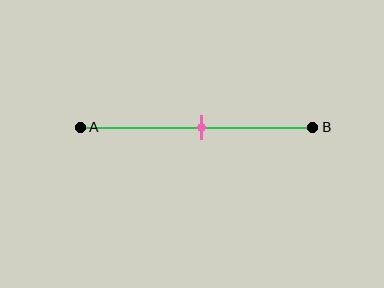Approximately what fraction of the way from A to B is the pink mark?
The pink mark is approximately 50% of the way from A to B.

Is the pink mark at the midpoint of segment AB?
Yes, the mark is approximately at the midpoint.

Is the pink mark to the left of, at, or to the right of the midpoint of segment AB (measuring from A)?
The pink mark is approximately at the midpoint of segment AB.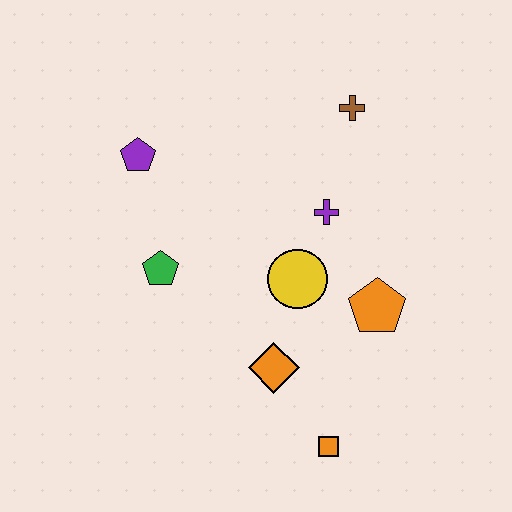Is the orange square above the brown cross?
No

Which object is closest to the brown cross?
The purple cross is closest to the brown cross.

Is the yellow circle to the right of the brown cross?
No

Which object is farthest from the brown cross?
The orange square is farthest from the brown cross.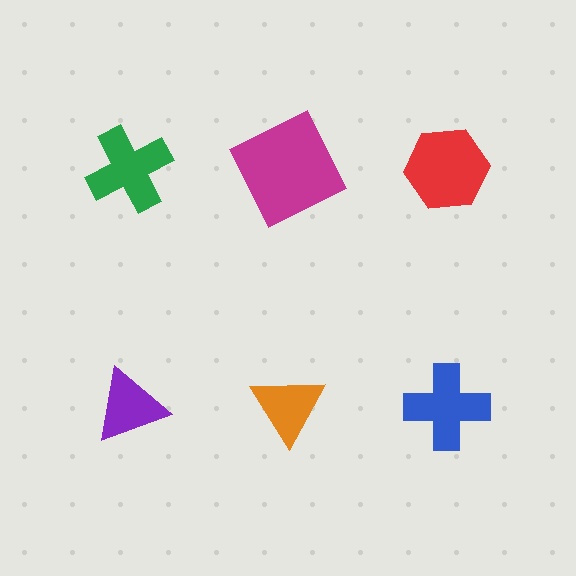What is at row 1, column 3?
A red hexagon.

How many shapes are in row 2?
3 shapes.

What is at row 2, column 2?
An orange triangle.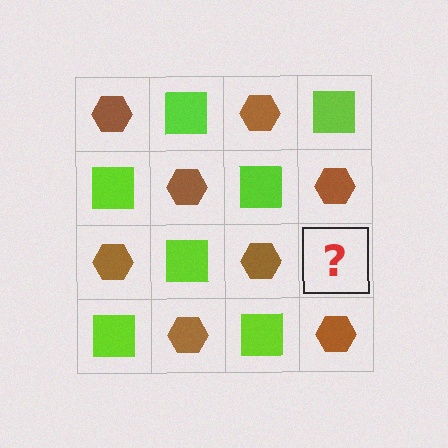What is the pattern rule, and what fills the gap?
The rule is that it alternates brown hexagon and lime square in a checkerboard pattern. The gap should be filled with a lime square.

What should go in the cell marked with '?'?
The missing cell should contain a lime square.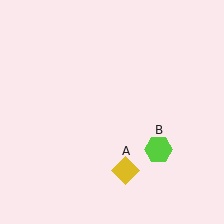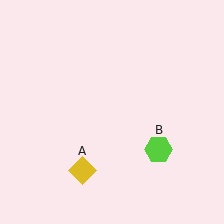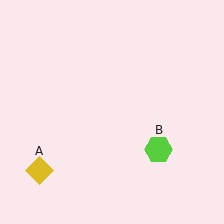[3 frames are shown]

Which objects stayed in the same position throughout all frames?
Lime hexagon (object B) remained stationary.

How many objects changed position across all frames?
1 object changed position: yellow diamond (object A).